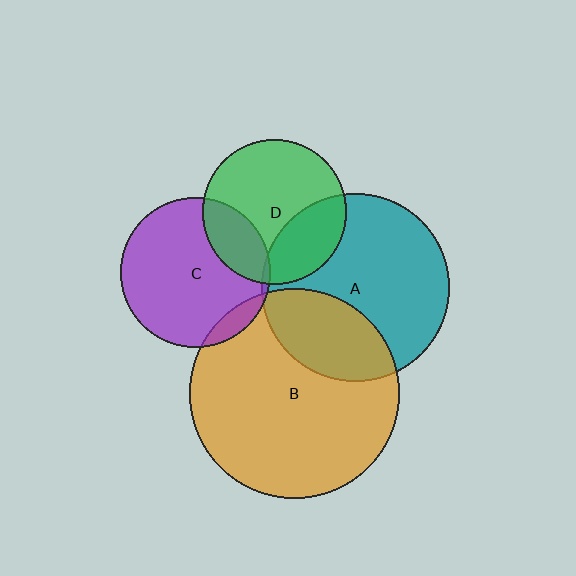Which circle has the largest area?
Circle B (orange).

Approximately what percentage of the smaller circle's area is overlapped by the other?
Approximately 30%.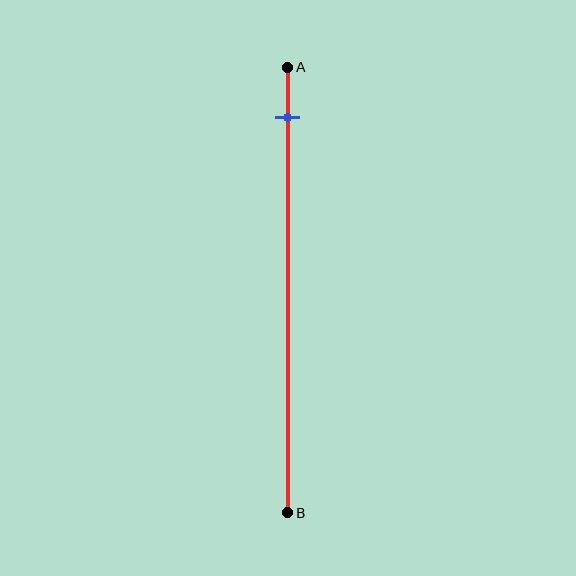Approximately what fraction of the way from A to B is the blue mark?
The blue mark is approximately 10% of the way from A to B.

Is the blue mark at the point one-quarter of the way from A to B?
No, the mark is at about 10% from A, not at the 25% one-quarter point.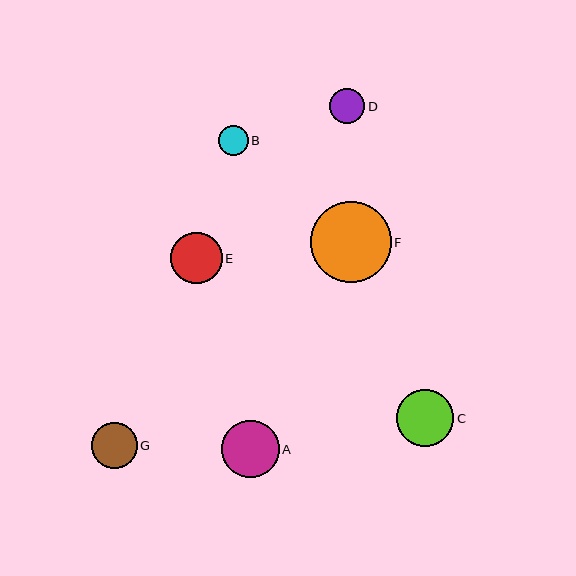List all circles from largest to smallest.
From largest to smallest: F, A, C, E, G, D, B.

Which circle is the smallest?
Circle B is the smallest with a size of approximately 29 pixels.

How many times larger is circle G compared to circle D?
Circle G is approximately 1.3 times the size of circle D.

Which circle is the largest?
Circle F is the largest with a size of approximately 81 pixels.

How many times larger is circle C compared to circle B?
Circle C is approximately 1.9 times the size of circle B.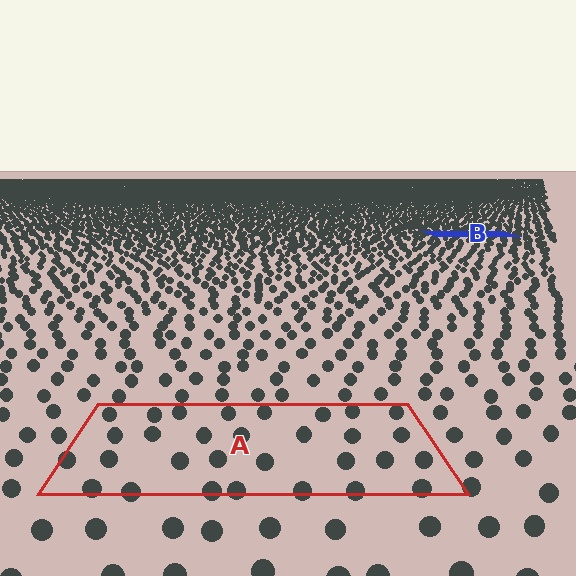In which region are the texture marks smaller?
The texture marks are smaller in region B, because it is farther away.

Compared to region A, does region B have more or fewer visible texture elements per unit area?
Region B has more texture elements per unit area — they are packed more densely because it is farther away.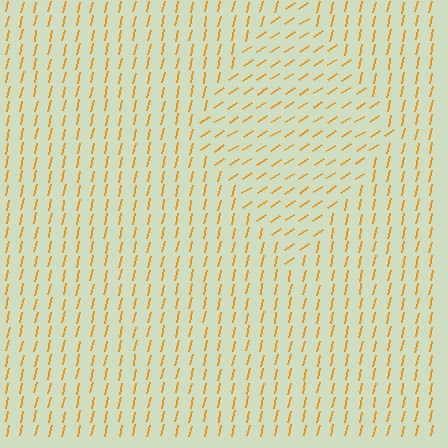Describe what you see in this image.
The image is filled with small orange line segments. A diamond region in the image has lines oriented differently from the surrounding lines, creating a visible texture boundary.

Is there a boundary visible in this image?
Yes, there is a texture boundary formed by a change in line orientation.